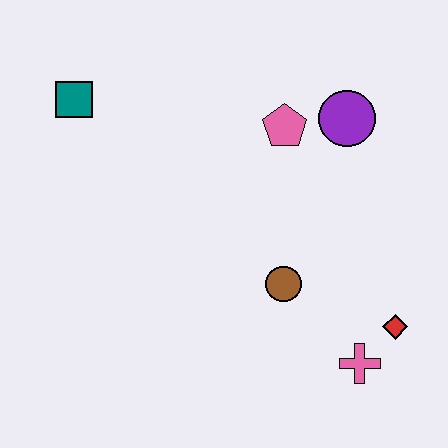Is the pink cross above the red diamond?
No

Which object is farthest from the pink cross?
The teal square is farthest from the pink cross.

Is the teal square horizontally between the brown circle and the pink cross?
No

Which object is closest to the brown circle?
The pink cross is closest to the brown circle.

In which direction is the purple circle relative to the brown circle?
The purple circle is above the brown circle.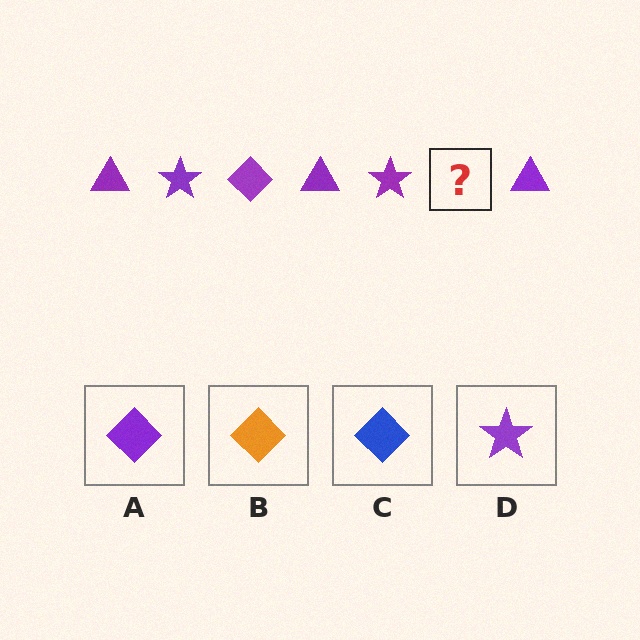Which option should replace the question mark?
Option A.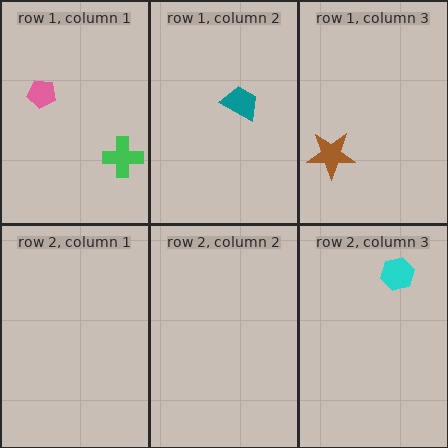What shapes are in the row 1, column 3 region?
The brown star.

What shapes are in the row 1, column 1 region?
The green cross, the pink pentagon.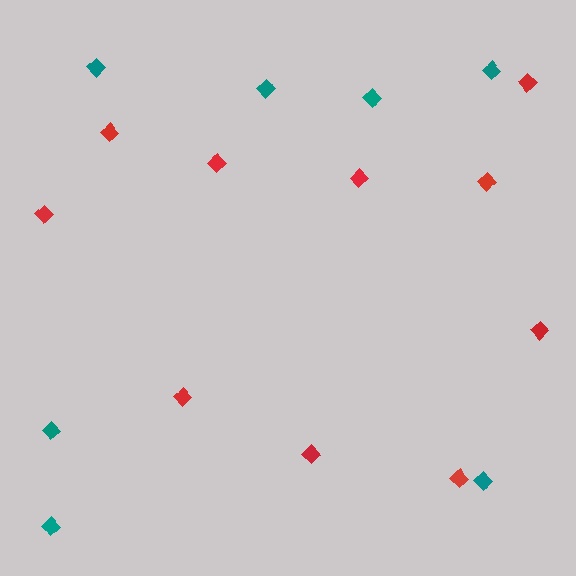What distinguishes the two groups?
There are 2 groups: one group of teal diamonds (7) and one group of red diamonds (10).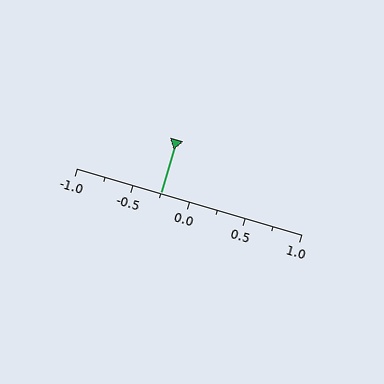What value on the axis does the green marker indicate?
The marker indicates approximately -0.25.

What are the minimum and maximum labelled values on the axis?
The axis runs from -1.0 to 1.0.